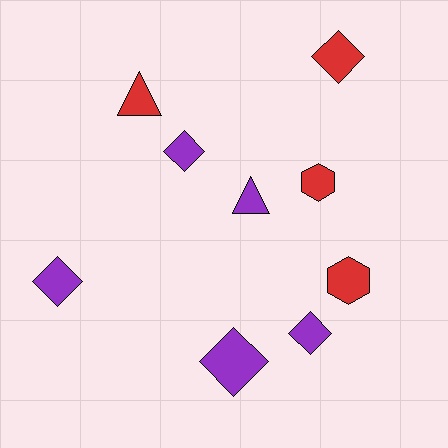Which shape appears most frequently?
Diamond, with 5 objects.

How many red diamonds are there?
There is 1 red diamond.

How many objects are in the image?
There are 9 objects.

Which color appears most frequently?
Purple, with 5 objects.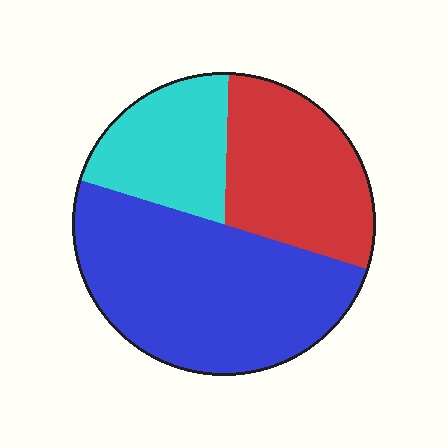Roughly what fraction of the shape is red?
Red takes up between a quarter and a half of the shape.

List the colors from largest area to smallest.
From largest to smallest: blue, red, cyan.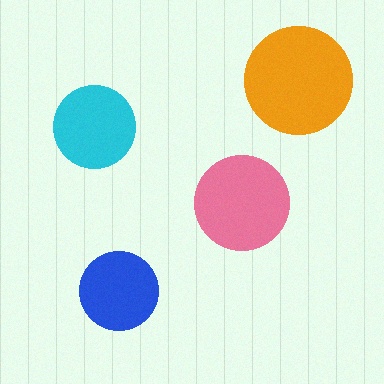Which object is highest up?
The orange circle is topmost.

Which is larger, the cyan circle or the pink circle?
The pink one.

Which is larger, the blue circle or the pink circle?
The pink one.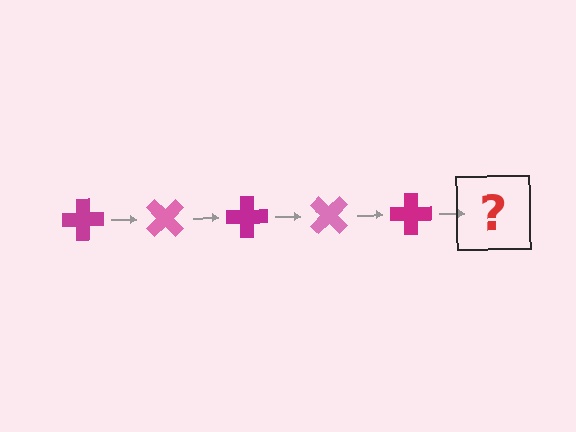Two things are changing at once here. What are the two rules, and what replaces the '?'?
The two rules are that it rotates 45 degrees each step and the color cycles through magenta and pink. The '?' should be a pink cross, rotated 225 degrees from the start.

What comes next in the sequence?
The next element should be a pink cross, rotated 225 degrees from the start.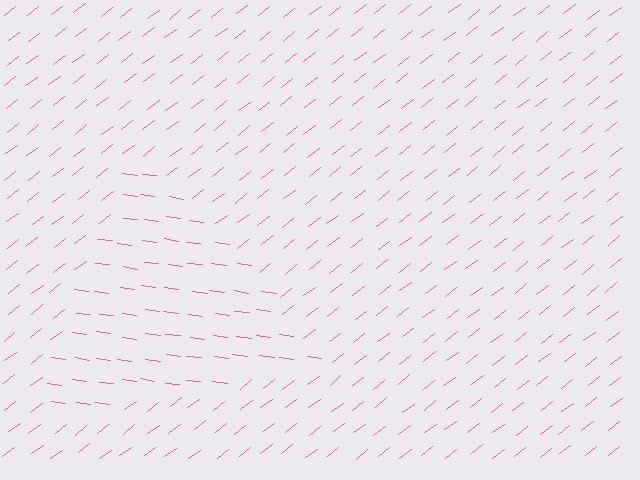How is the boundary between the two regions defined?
The boundary is defined purely by a change in line orientation (approximately 45 degrees difference). All lines are the same color and thickness.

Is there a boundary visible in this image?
Yes, there is a texture boundary formed by a change in line orientation.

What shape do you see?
I see a triangle.